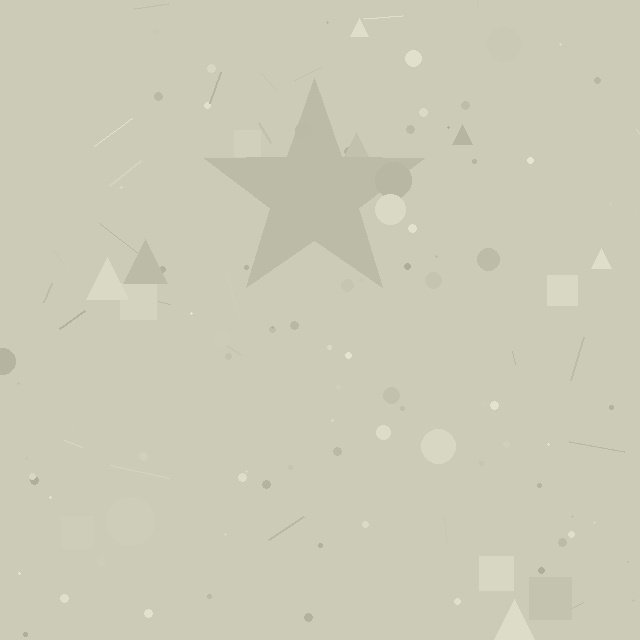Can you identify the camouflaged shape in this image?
The camouflaged shape is a star.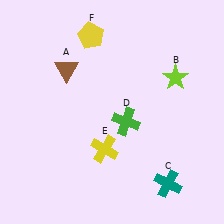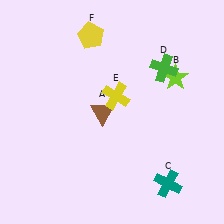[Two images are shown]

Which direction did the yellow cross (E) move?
The yellow cross (E) moved up.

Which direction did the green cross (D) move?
The green cross (D) moved up.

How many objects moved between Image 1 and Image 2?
3 objects moved between the two images.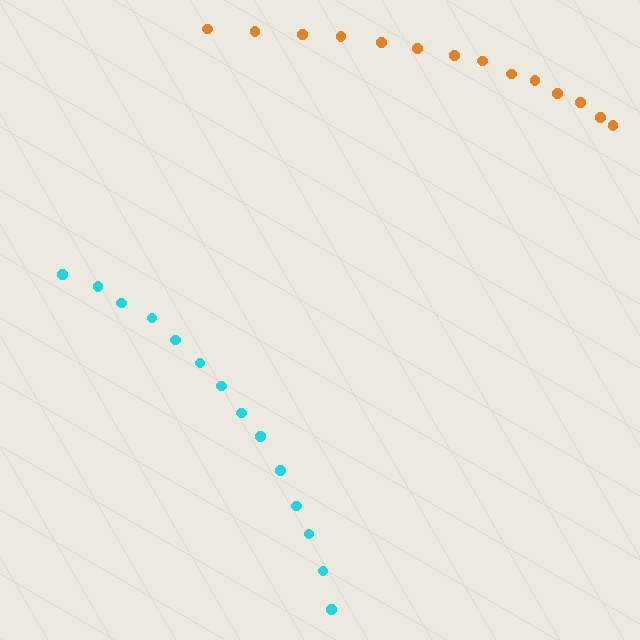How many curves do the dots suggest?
There are 2 distinct paths.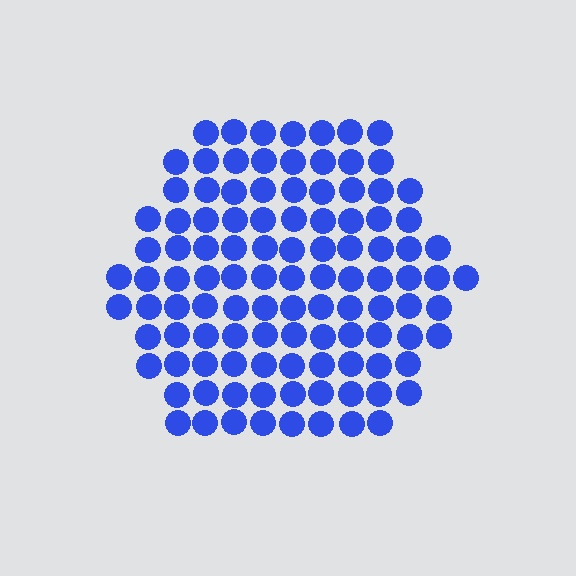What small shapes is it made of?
It is made of small circles.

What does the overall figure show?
The overall figure shows a hexagon.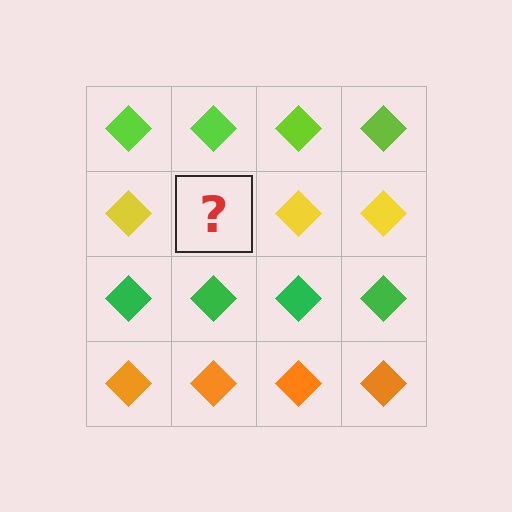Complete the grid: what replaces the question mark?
The question mark should be replaced with a yellow diamond.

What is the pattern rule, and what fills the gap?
The rule is that each row has a consistent color. The gap should be filled with a yellow diamond.